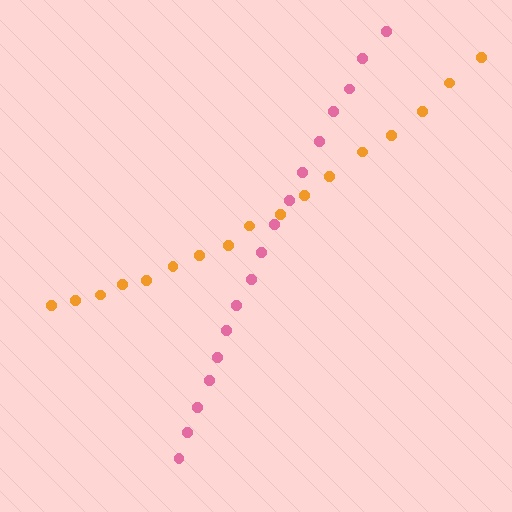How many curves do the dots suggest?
There are 2 distinct paths.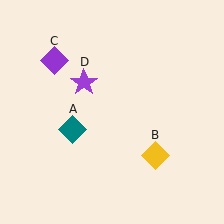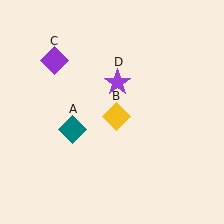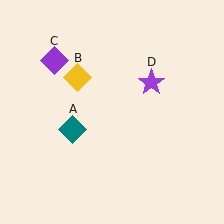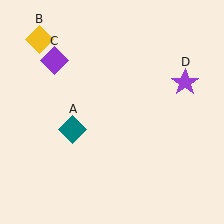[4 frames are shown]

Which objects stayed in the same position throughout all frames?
Teal diamond (object A) and purple diamond (object C) remained stationary.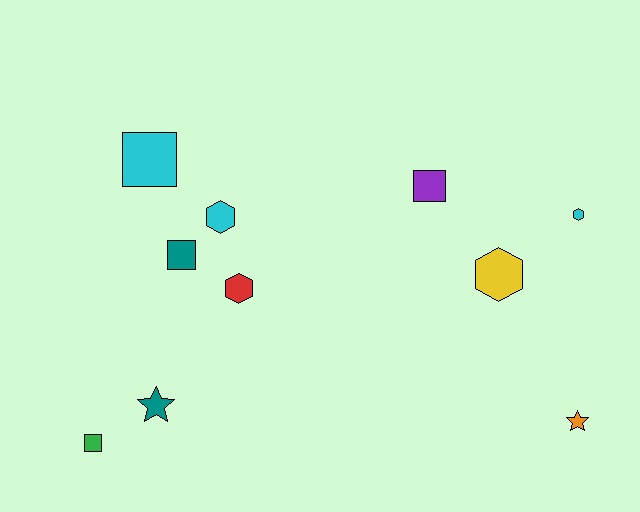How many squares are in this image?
There are 4 squares.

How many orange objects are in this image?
There is 1 orange object.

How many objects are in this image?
There are 10 objects.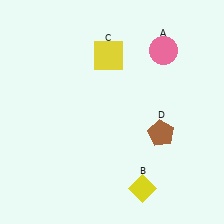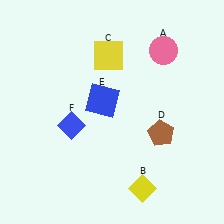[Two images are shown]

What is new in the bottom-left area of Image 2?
A blue diamond (F) was added in the bottom-left area of Image 2.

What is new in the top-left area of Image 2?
A blue square (E) was added in the top-left area of Image 2.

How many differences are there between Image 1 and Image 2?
There are 2 differences between the two images.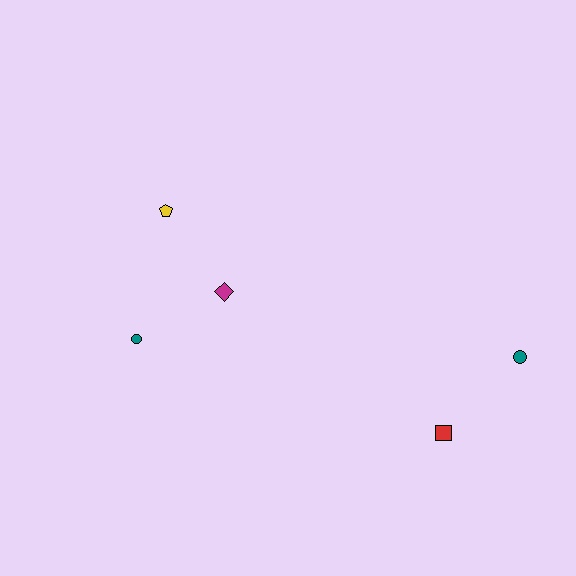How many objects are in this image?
There are 5 objects.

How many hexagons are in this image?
There are no hexagons.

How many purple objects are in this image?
There are no purple objects.